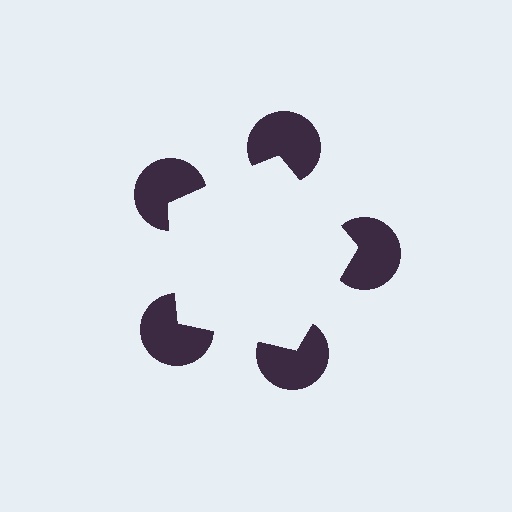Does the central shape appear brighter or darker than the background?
It typically appears slightly brighter than the background, even though no actual brightness change is drawn.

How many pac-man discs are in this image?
There are 5 — one at each vertex of the illusory pentagon.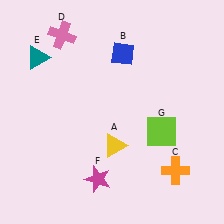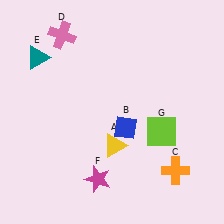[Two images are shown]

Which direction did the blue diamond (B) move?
The blue diamond (B) moved down.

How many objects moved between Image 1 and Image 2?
1 object moved between the two images.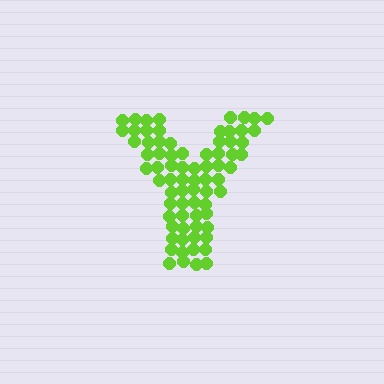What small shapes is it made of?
It is made of small circles.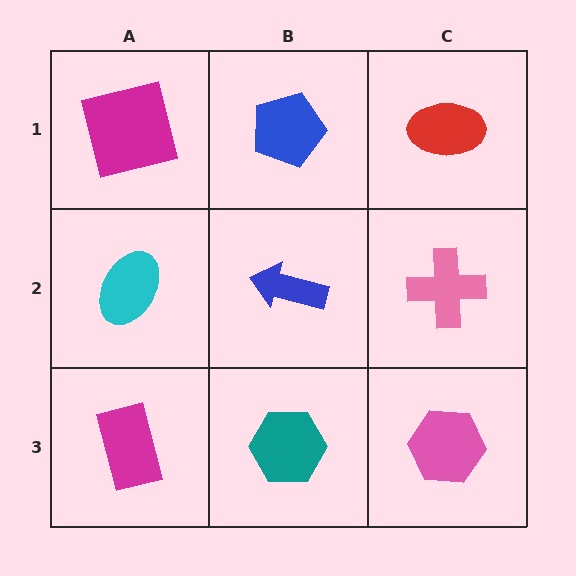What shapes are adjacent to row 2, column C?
A red ellipse (row 1, column C), a pink hexagon (row 3, column C), a blue arrow (row 2, column B).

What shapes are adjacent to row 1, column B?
A blue arrow (row 2, column B), a magenta square (row 1, column A), a red ellipse (row 1, column C).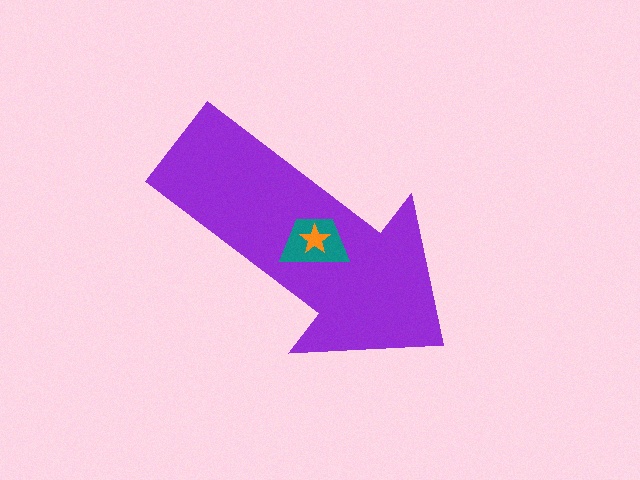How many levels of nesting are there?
3.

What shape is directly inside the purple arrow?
The teal trapezoid.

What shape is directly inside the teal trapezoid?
The orange star.